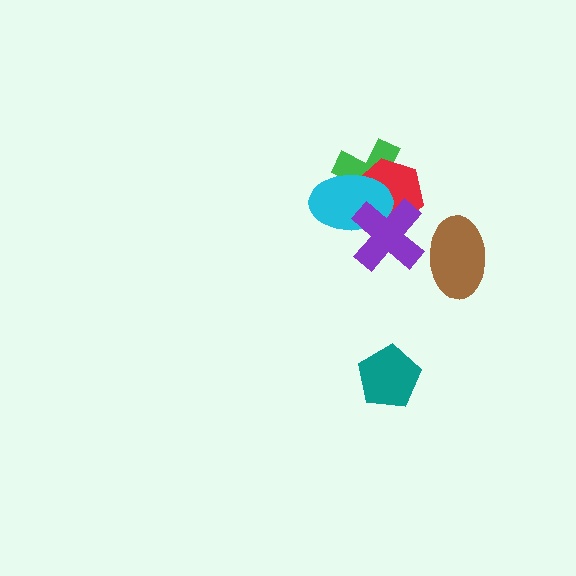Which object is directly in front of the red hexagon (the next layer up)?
The cyan ellipse is directly in front of the red hexagon.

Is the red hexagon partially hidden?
Yes, it is partially covered by another shape.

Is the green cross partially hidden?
Yes, it is partially covered by another shape.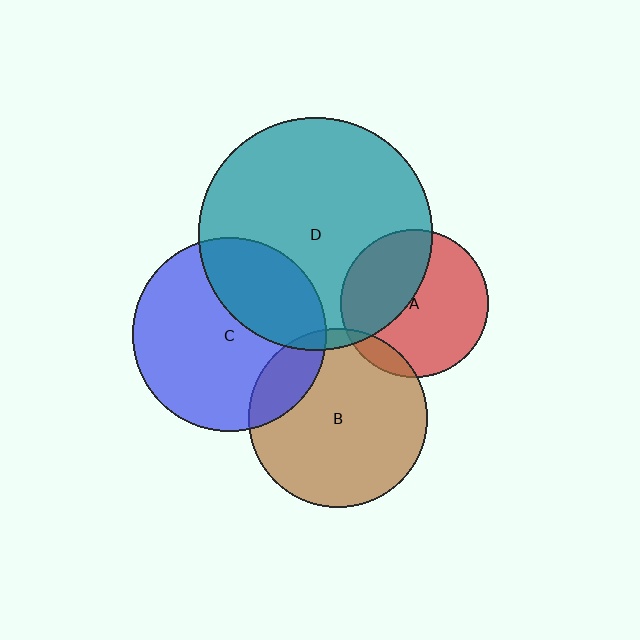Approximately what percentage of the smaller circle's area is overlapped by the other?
Approximately 10%.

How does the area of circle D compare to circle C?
Approximately 1.4 times.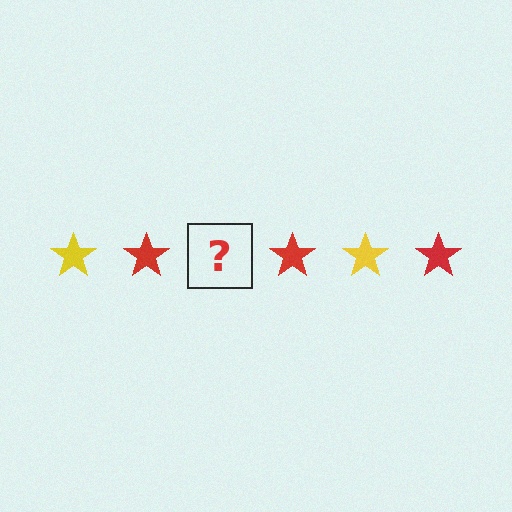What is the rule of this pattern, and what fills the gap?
The rule is that the pattern cycles through yellow, red stars. The gap should be filled with a yellow star.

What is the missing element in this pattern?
The missing element is a yellow star.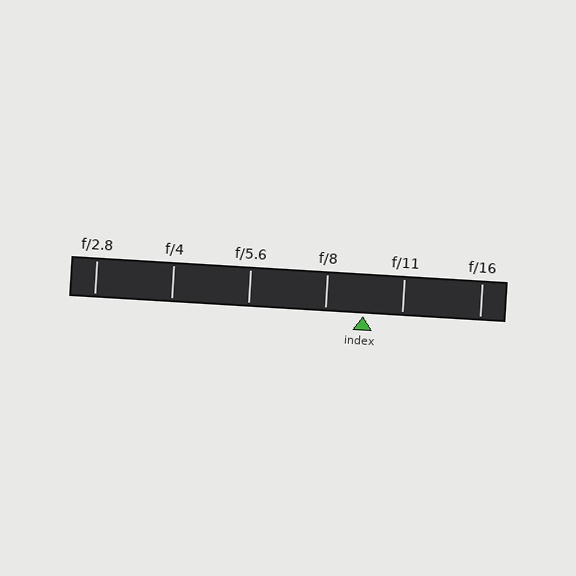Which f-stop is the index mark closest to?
The index mark is closest to f/8.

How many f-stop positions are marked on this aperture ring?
There are 6 f-stop positions marked.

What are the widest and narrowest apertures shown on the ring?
The widest aperture shown is f/2.8 and the narrowest is f/16.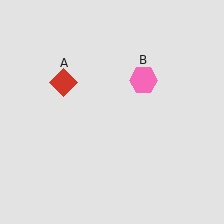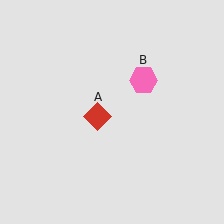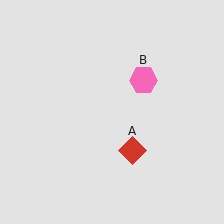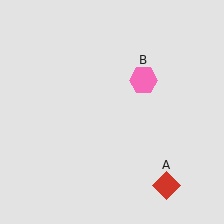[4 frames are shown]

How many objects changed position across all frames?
1 object changed position: red diamond (object A).